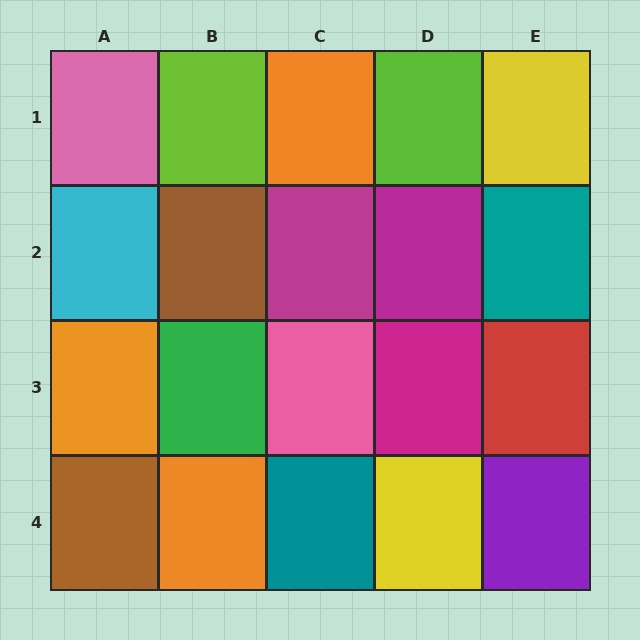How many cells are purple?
1 cell is purple.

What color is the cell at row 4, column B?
Orange.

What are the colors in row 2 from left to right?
Cyan, brown, magenta, magenta, teal.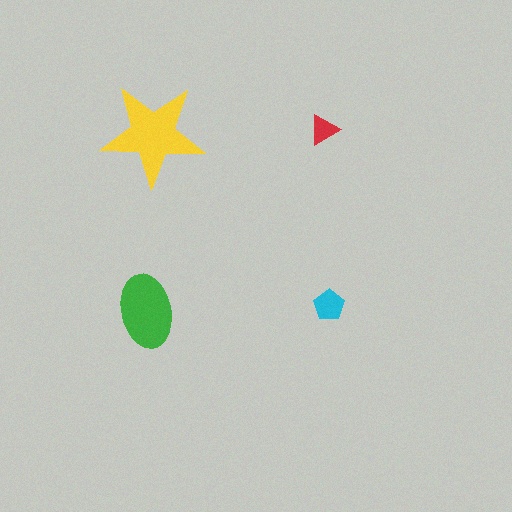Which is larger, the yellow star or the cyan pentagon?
The yellow star.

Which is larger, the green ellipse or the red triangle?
The green ellipse.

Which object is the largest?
The yellow star.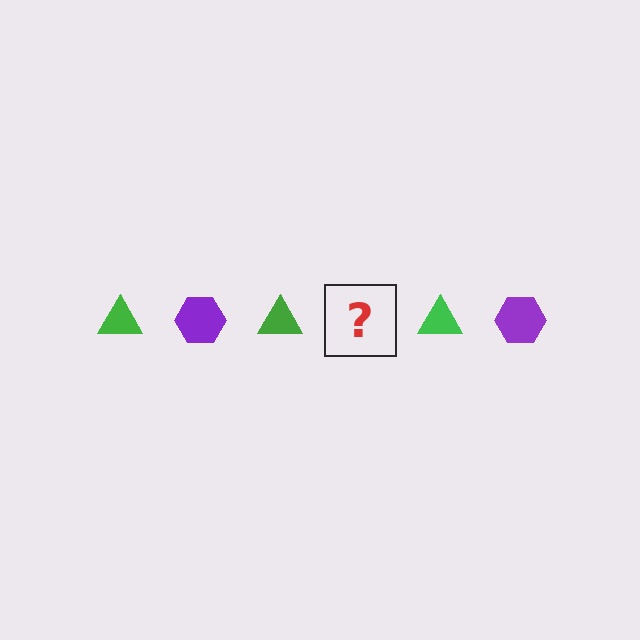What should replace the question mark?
The question mark should be replaced with a purple hexagon.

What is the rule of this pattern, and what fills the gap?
The rule is that the pattern alternates between green triangle and purple hexagon. The gap should be filled with a purple hexagon.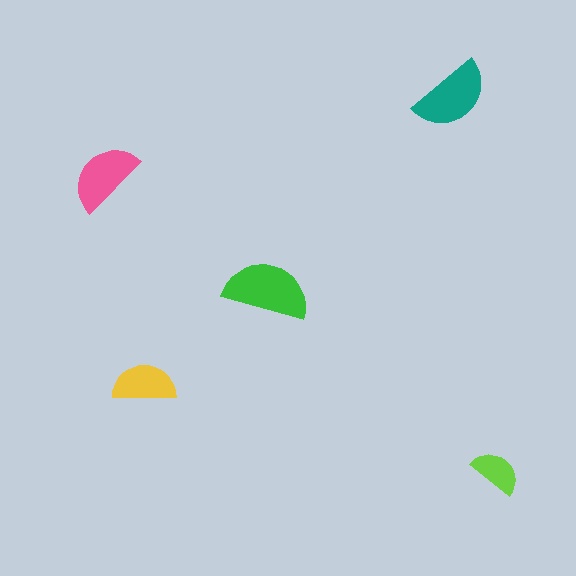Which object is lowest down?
The lime semicircle is bottommost.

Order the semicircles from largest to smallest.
the green one, the teal one, the pink one, the yellow one, the lime one.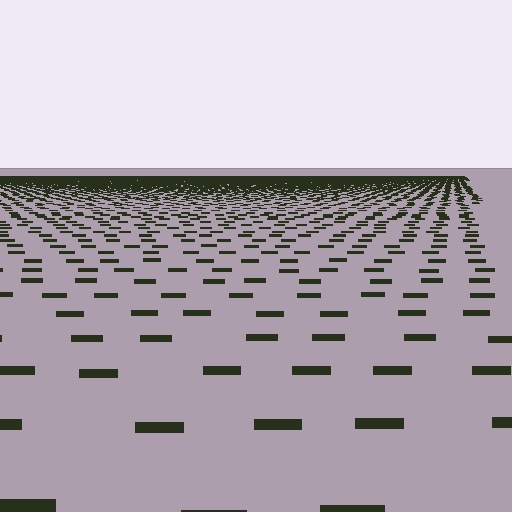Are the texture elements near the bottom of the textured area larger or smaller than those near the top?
Larger. Near the bottom, elements are closer to the viewer and appear at a bigger on-screen size.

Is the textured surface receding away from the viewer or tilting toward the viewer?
The surface is receding away from the viewer. Texture elements get smaller and denser toward the top.